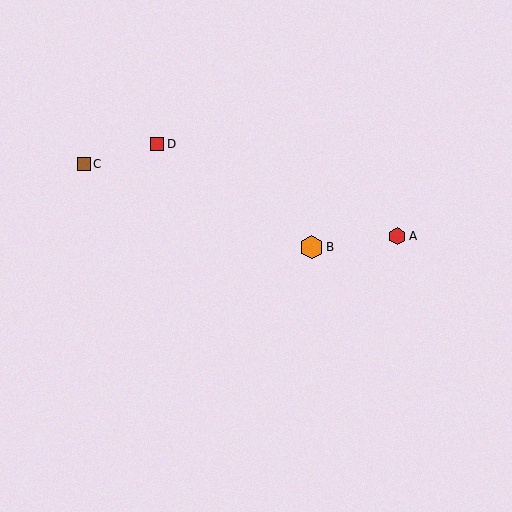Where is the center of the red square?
The center of the red square is at (157, 144).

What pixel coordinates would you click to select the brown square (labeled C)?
Click at (84, 164) to select the brown square C.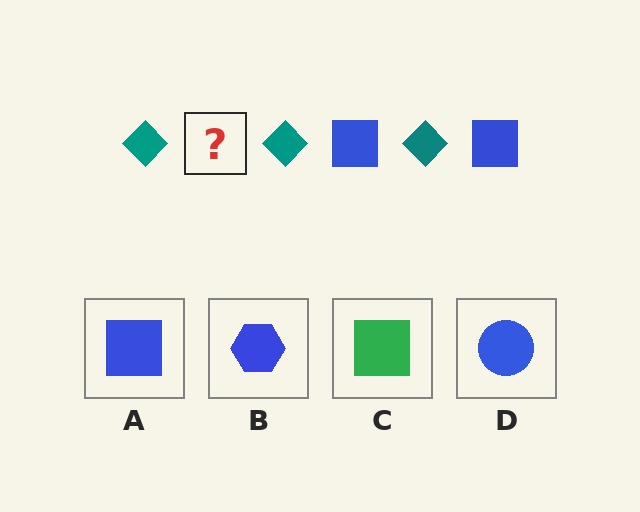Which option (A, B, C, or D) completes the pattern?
A.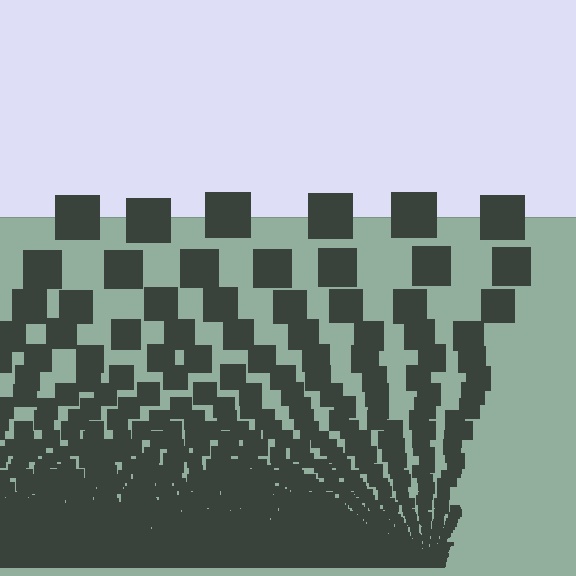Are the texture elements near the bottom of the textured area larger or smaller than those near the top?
Smaller. The gradient is inverted — elements near the bottom are smaller and denser.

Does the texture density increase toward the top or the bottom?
Density increases toward the bottom.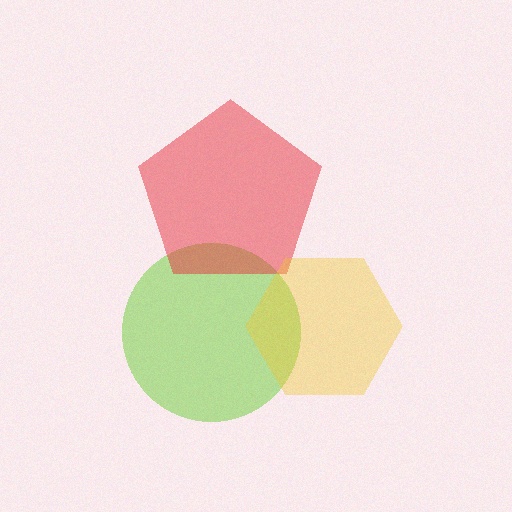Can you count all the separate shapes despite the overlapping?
Yes, there are 3 separate shapes.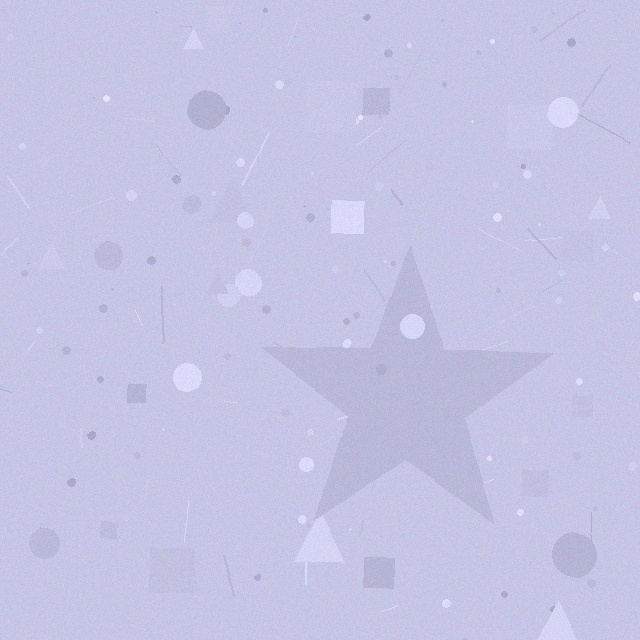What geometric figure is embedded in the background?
A star is embedded in the background.